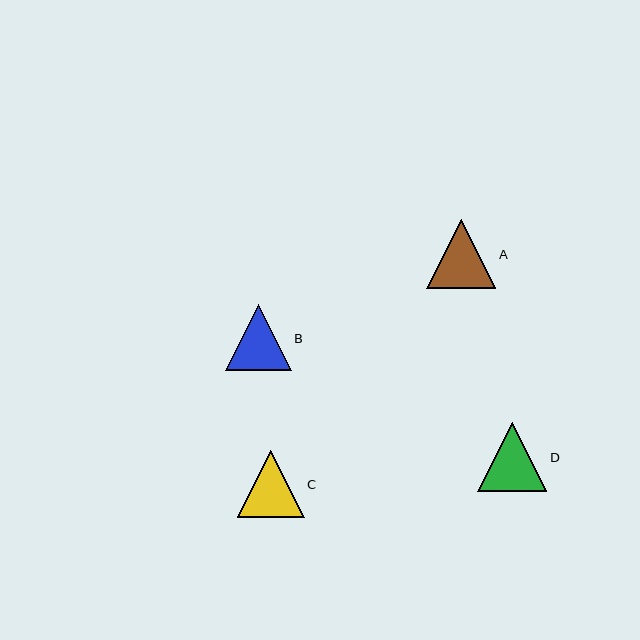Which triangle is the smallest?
Triangle B is the smallest with a size of approximately 66 pixels.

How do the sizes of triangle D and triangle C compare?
Triangle D and triangle C are approximately the same size.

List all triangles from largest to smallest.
From largest to smallest: D, A, C, B.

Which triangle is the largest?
Triangle D is the largest with a size of approximately 69 pixels.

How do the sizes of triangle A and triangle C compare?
Triangle A and triangle C are approximately the same size.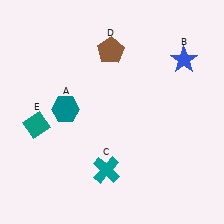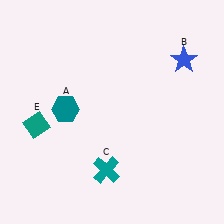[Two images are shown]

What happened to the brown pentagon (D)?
The brown pentagon (D) was removed in Image 2. It was in the top-left area of Image 1.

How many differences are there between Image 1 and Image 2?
There is 1 difference between the two images.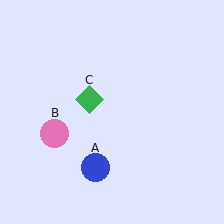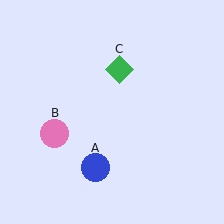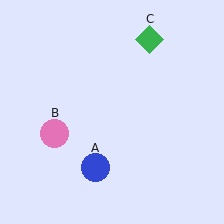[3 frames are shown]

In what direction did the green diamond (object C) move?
The green diamond (object C) moved up and to the right.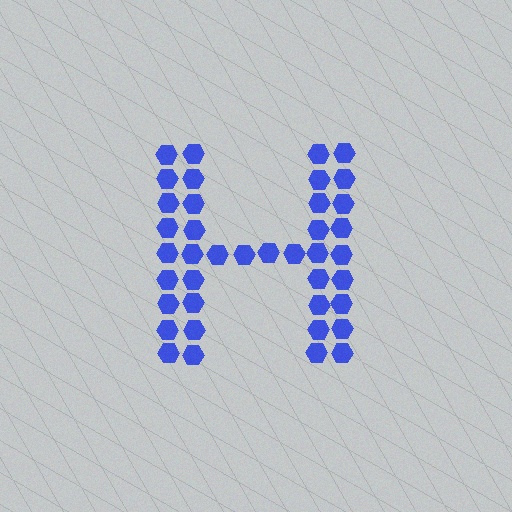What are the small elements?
The small elements are hexagons.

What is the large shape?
The large shape is the letter H.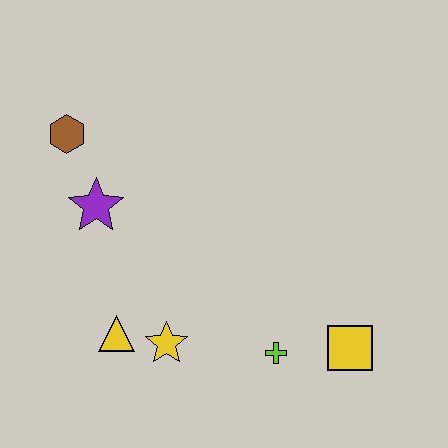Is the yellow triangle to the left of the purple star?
No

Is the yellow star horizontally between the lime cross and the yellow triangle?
Yes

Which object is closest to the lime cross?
The yellow square is closest to the lime cross.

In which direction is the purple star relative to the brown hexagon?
The purple star is below the brown hexagon.